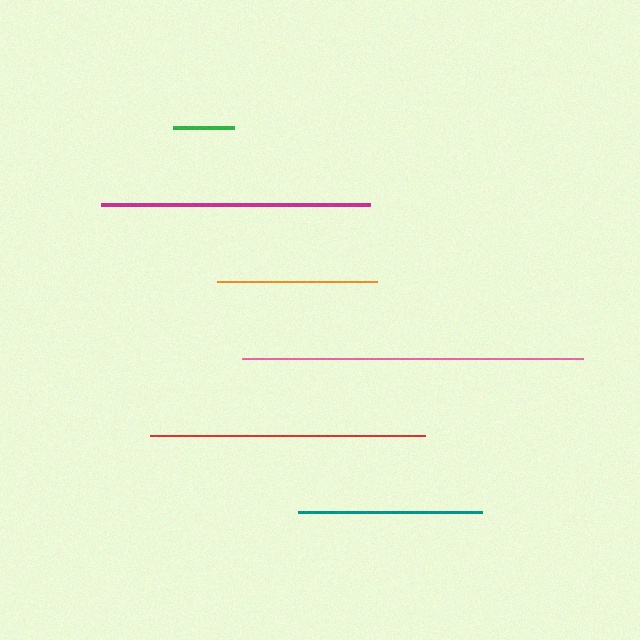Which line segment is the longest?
The pink line is the longest at approximately 341 pixels.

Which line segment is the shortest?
The green line is the shortest at approximately 62 pixels.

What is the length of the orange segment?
The orange segment is approximately 160 pixels long.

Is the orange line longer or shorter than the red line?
The red line is longer than the orange line.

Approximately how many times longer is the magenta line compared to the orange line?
The magenta line is approximately 1.7 times the length of the orange line.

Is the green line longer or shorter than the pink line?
The pink line is longer than the green line.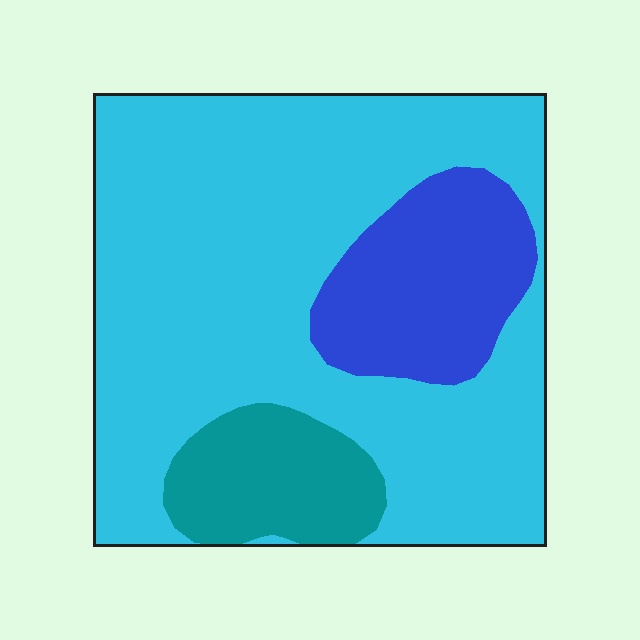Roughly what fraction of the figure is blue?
Blue covers 17% of the figure.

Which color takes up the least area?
Teal, at roughly 10%.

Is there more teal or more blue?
Blue.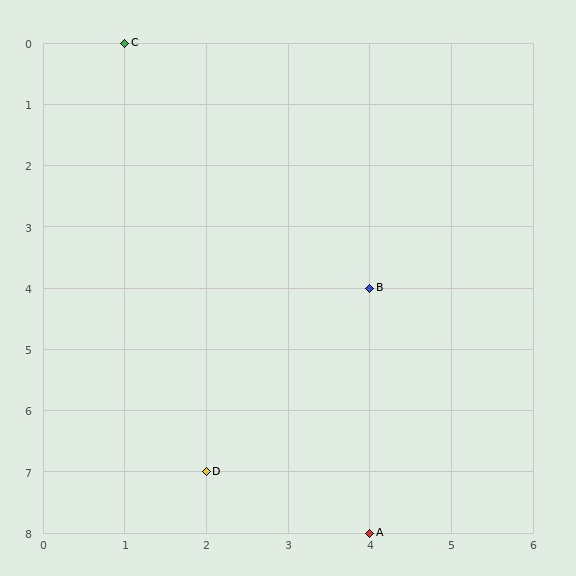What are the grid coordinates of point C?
Point C is at grid coordinates (1, 0).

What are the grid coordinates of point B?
Point B is at grid coordinates (4, 4).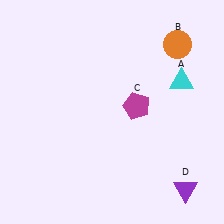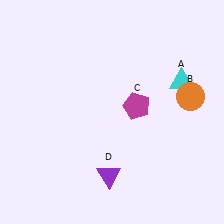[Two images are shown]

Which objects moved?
The objects that moved are: the orange circle (B), the purple triangle (D).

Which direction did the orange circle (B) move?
The orange circle (B) moved down.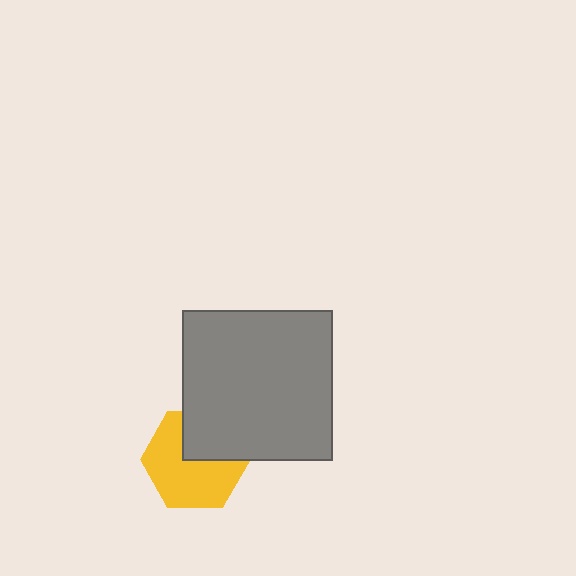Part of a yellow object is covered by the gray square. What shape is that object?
It is a hexagon.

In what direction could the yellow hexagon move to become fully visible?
The yellow hexagon could move down. That would shift it out from behind the gray square entirely.